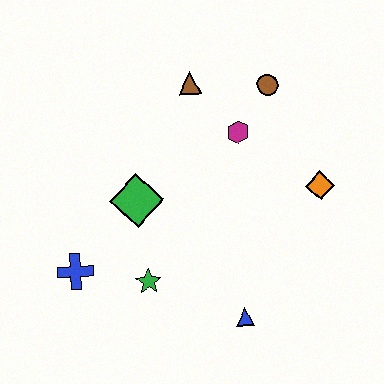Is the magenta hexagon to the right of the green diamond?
Yes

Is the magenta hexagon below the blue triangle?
No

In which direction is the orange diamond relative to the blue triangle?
The orange diamond is above the blue triangle.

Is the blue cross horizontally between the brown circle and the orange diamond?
No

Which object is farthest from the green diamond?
The orange diamond is farthest from the green diamond.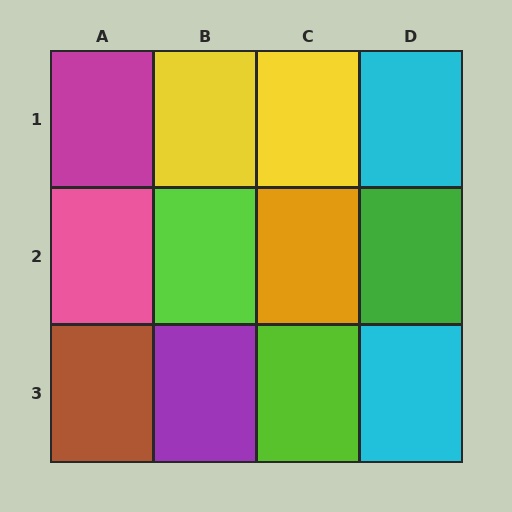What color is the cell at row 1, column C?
Yellow.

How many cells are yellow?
2 cells are yellow.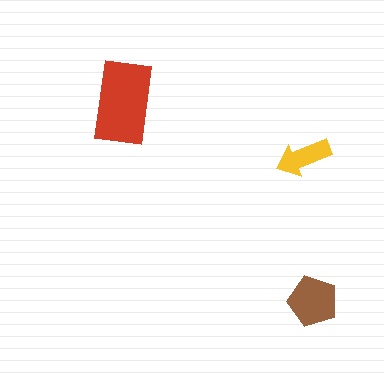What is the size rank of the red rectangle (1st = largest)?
1st.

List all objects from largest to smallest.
The red rectangle, the brown pentagon, the yellow arrow.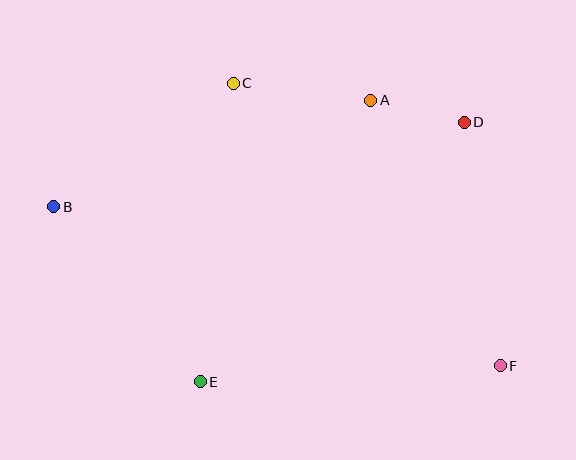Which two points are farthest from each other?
Points B and F are farthest from each other.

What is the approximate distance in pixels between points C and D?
The distance between C and D is approximately 234 pixels.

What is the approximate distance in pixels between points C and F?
The distance between C and F is approximately 389 pixels.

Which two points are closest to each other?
Points A and D are closest to each other.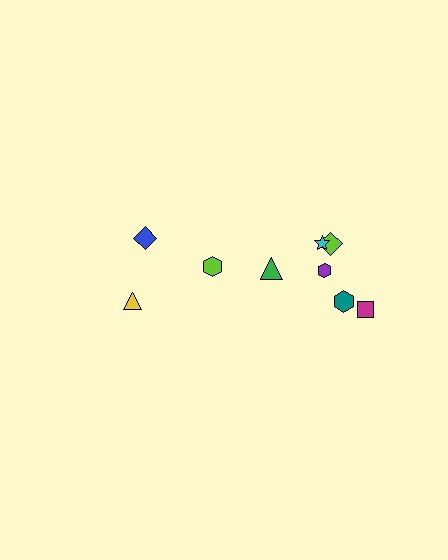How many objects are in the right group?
There are 6 objects.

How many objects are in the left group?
There are 3 objects.